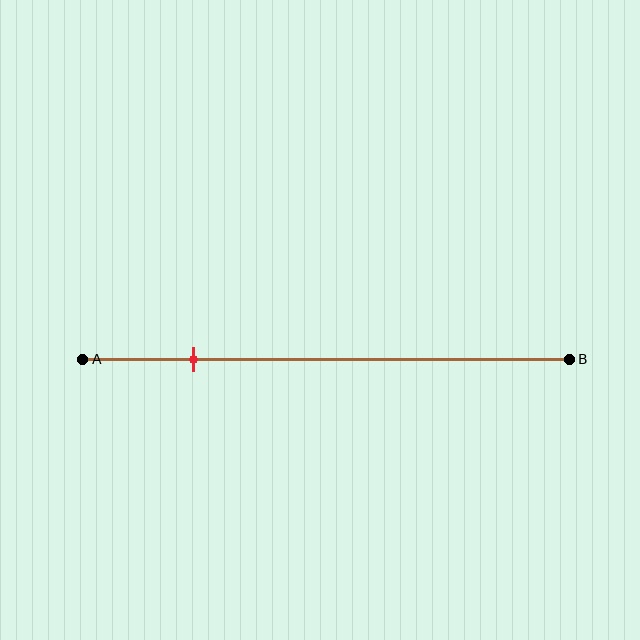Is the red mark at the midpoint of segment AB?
No, the mark is at about 25% from A, not at the 50% midpoint.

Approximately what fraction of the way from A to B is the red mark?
The red mark is approximately 25% of the way from A to B.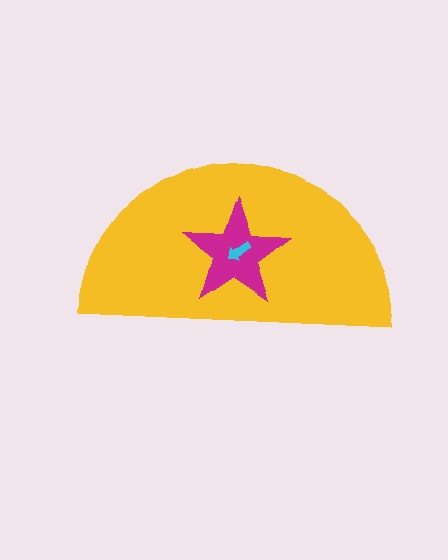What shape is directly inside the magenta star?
The cyan arrow.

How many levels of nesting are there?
3.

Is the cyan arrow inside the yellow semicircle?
Yes.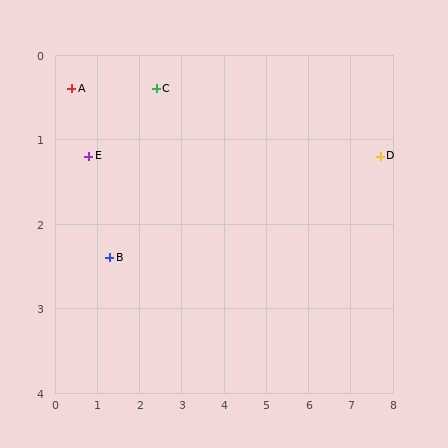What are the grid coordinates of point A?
Point A is at approximately (0.4, 0.4).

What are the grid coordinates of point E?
Point E is at approximately (0.8, 1.2).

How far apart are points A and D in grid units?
Points A and D are about 7.3 grid units apart.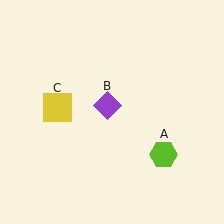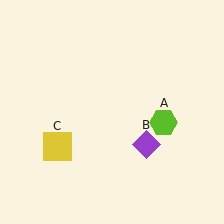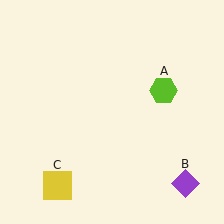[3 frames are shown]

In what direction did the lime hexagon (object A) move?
The lime hexagon (object A) moved up.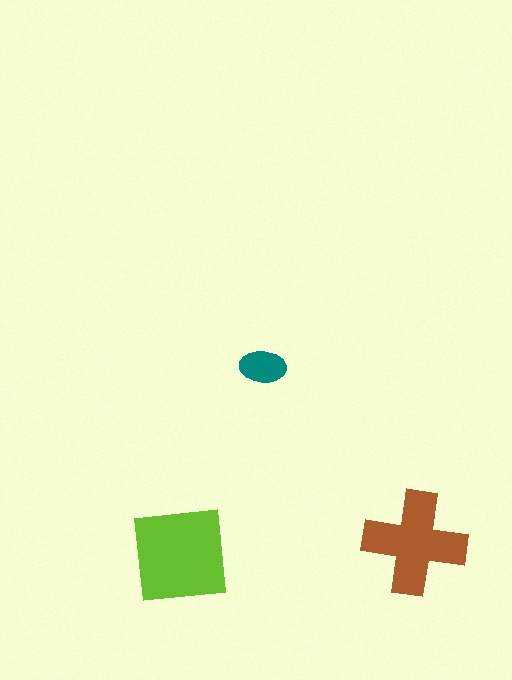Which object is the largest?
The lime square.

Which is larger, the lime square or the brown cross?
The lime square.